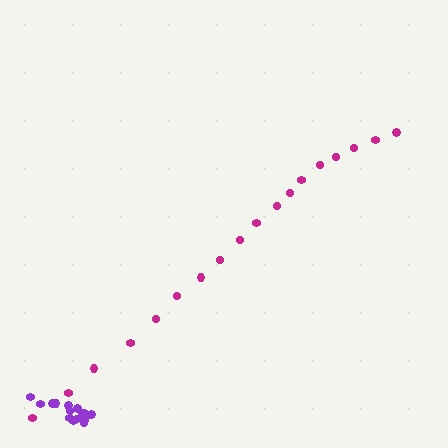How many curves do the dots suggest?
There are 2 distinct paths.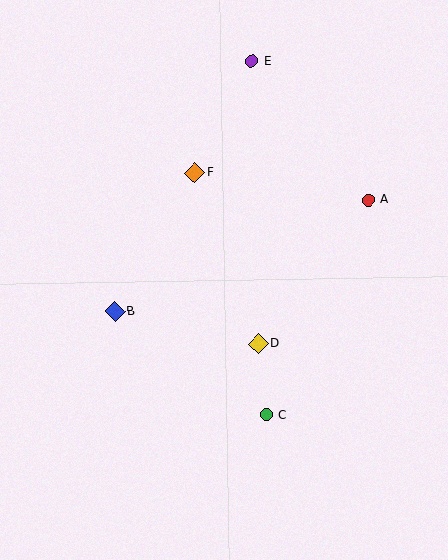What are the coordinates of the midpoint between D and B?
The midpoint between D and B is at (187, 327).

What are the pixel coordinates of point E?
Point E is at (252, 61).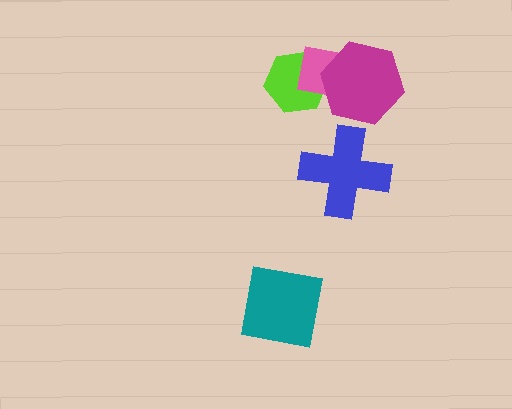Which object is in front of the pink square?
The magenta hexagon is in front of the pink square.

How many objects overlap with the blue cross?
0 objects overlap with the blue cross.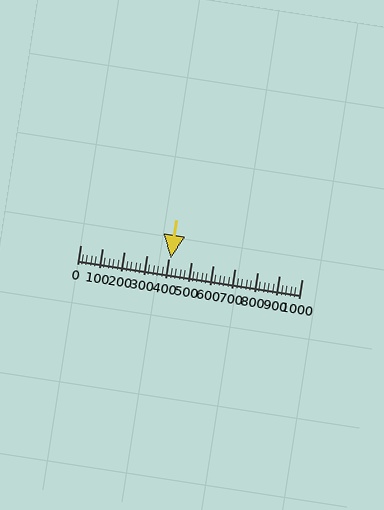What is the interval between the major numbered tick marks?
The major tick marks are spaced 100 units apart.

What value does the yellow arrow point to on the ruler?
The yellow arrow points to approximately 410.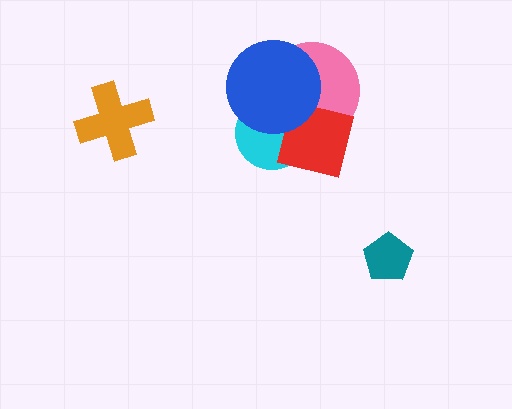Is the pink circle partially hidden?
Yes, it is partially covered by another shape.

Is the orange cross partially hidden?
No, no other shape covers it.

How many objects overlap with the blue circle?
3 objects overlap with the blue circle.